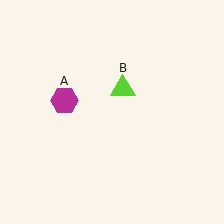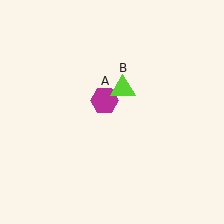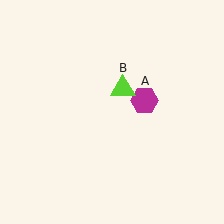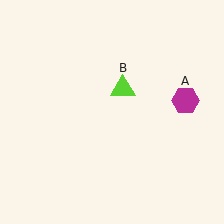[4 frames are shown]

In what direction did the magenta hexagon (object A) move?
The magenta hexagon (object A) moved right.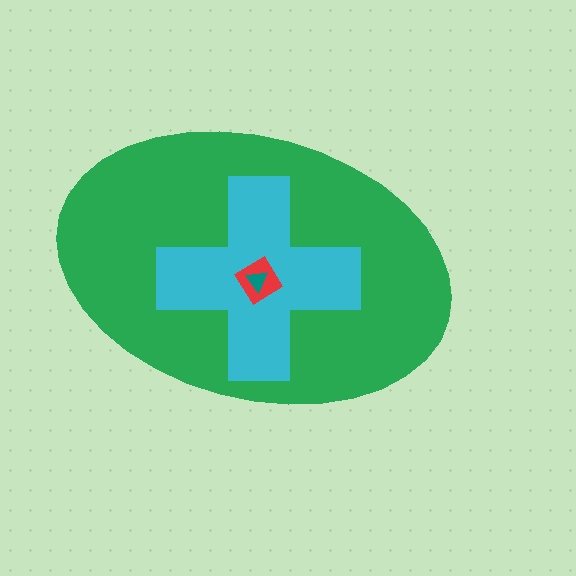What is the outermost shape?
The green ellipse.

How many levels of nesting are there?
4.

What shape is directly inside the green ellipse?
The cyan cross.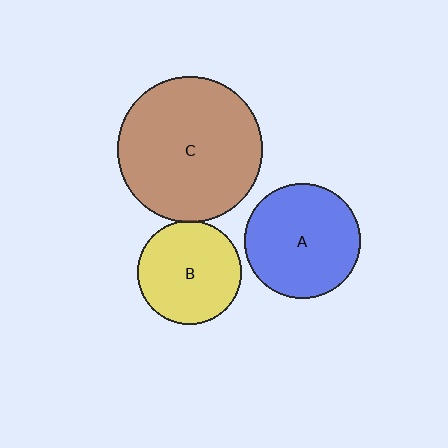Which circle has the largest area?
Circle C (brown).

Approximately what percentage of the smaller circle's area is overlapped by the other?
Approximately 5%.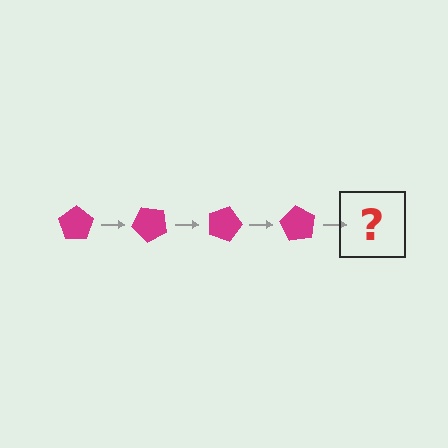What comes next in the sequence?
The next element should be a magenta pentagon rotated 180 degrees.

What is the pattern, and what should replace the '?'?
The pattern is that the pentagon rotates 45 degrees each step. The '?' should be a magenta pentagon rotated 180 degrees.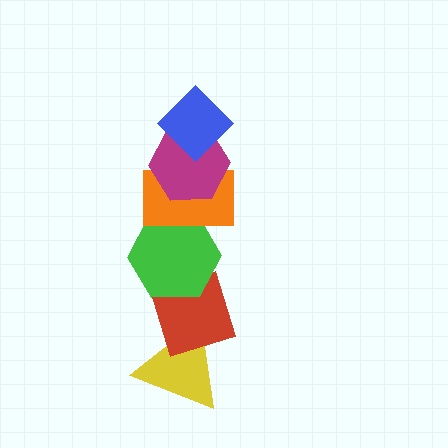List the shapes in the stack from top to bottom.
From top to bottom: the blue diamond, the magenta hexagon, the orange rectangle, the green hexagon, the red diamond, the yellow triangle.